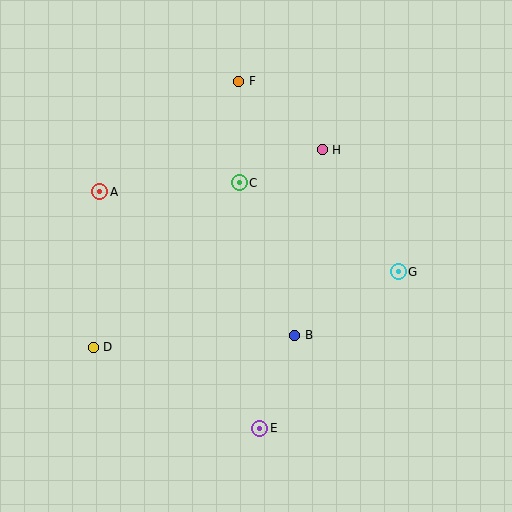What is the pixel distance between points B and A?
The distance between B and A is 242 pixels.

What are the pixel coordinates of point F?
Point F is at (239, 81).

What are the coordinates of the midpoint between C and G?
The midpoint between C and G is at (319, 227).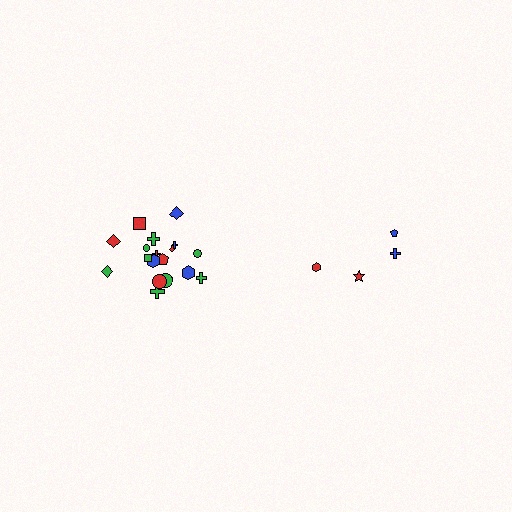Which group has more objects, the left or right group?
The left group.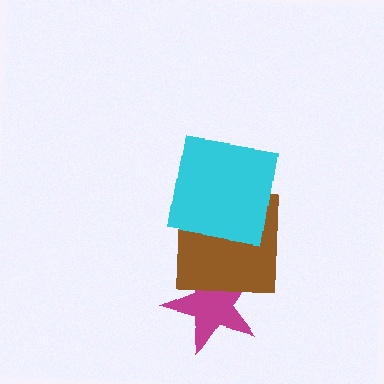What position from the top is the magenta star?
The magenta star is 3rd from the top.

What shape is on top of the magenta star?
The brown square is on top of the magenta star.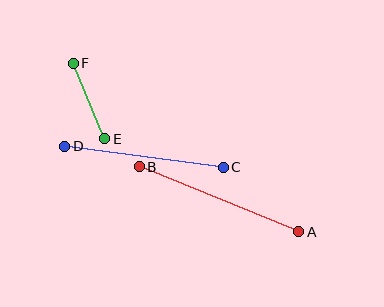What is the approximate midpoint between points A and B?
The midpoint is at approximately (219, 199) pixels.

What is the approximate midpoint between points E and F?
The midpoint is at approximately (89, 101) pixels.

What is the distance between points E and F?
The distance is approximately 82 pixels.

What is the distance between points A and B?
The distance is approximately 172 pixels.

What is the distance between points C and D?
The distance is approximately 160 pixels.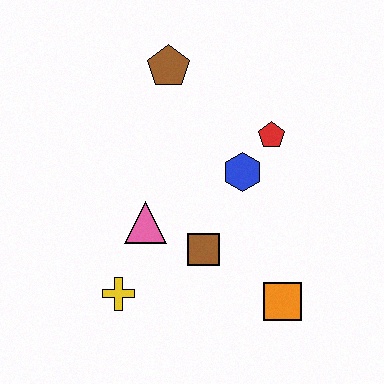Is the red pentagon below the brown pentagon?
Yes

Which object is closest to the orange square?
The brown square is closest to the orange square.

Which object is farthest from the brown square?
The brown pentagon is farthest from the brown square.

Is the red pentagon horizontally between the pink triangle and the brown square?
No